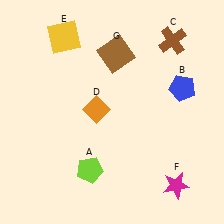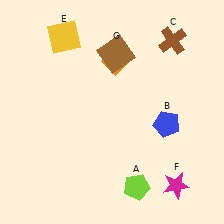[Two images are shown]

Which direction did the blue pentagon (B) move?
The blue pentagon (B) moved down.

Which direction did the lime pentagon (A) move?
The lime pentagon (A) moved right.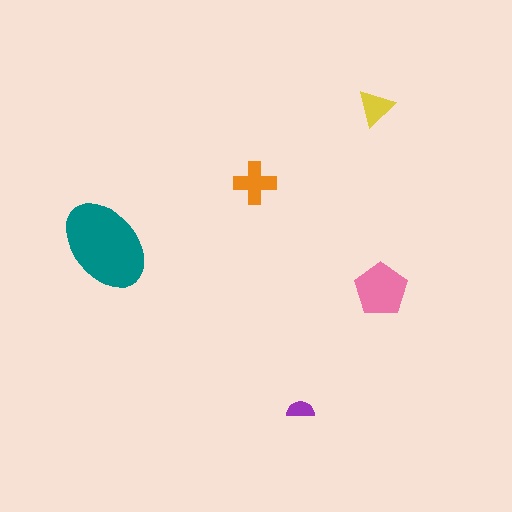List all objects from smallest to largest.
The purple semicircle, the yellow triangle, the orange cross, the pink pentagon, the teal ellipse.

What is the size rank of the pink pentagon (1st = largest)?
2nd.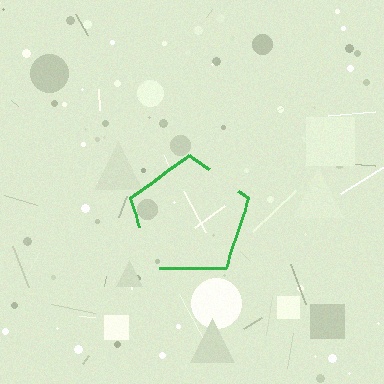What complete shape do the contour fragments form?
The contour fragments form a pentagon.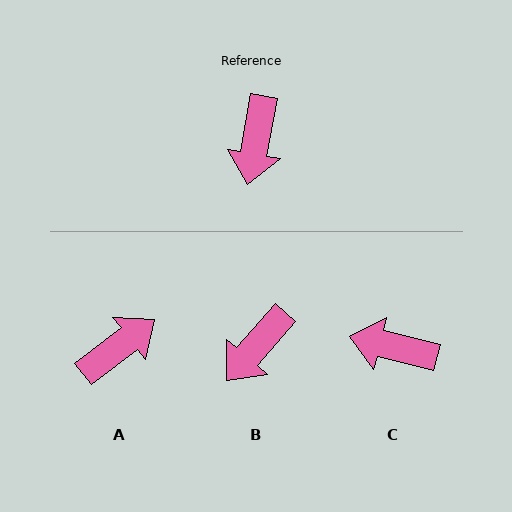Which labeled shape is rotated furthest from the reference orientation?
A, about 138 degrees away.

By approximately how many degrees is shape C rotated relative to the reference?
Approximately 93 degrees clockwise.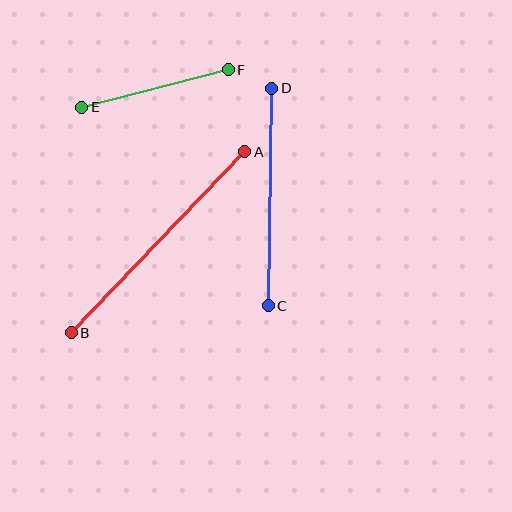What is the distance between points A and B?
The distance is approximately 251 pixels.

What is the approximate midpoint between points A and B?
The midpoint is at approximately (158, 242) pixels.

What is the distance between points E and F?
The distance is approximately 151 pixels.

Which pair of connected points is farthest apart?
Points A and B are farthest apart.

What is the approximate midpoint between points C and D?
The midpoint is at approximately (270, 197) pixels.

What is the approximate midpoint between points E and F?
The midpoint is at approximately (155, 88) pixels.